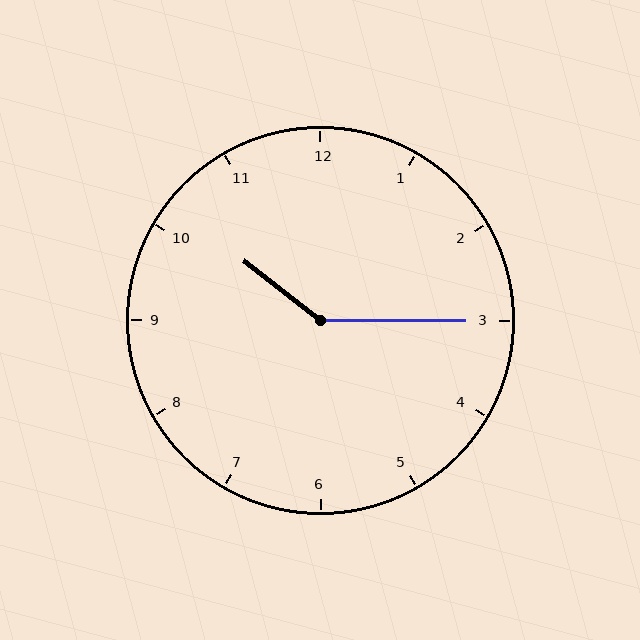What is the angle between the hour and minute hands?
Approximately 142 degrees.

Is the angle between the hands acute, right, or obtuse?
It is obtuse.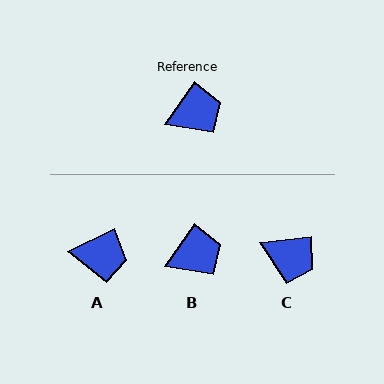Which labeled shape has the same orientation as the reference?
B.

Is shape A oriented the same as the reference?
No, it is off by about 29 degrees.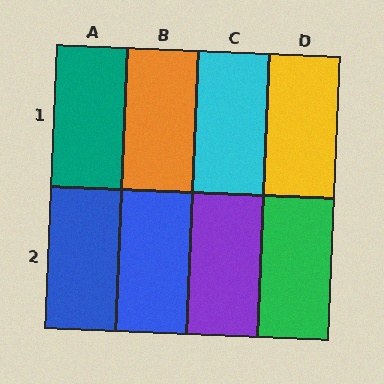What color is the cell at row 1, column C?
Cyan.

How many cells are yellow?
1 cell is yellow.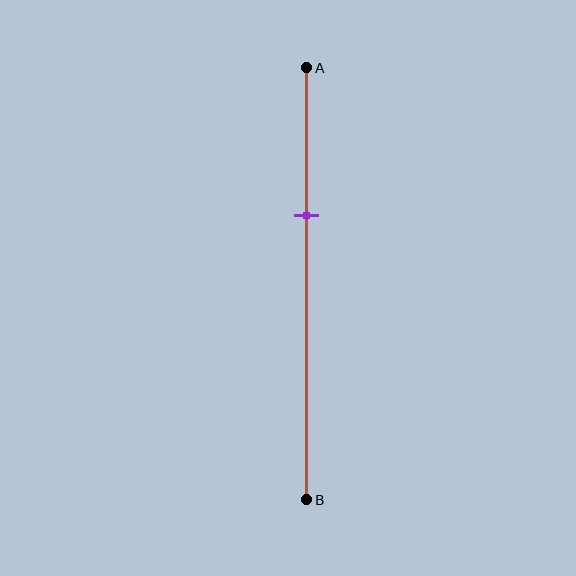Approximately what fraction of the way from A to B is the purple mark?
The purple mark is approximately 35% of the way from A to B.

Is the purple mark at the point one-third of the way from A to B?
Yes, the mark is approximately at the one-third point.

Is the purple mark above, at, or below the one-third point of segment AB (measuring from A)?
The purple mark is approximately at the one-third point of segment AB.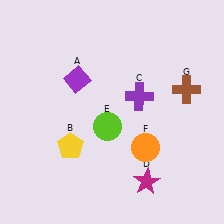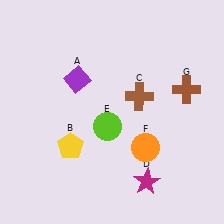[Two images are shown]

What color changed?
The cross (C) changed from purple in Image 1 to brown in Image 2.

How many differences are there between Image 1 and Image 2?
There is 1 difference between the two images.